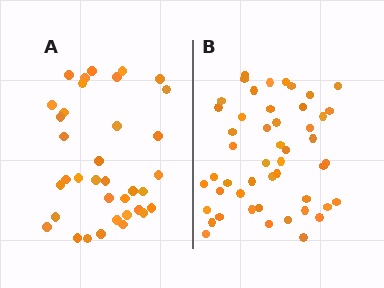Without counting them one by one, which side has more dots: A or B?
Region B (the right region) has more dots.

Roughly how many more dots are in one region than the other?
Region B has approximately 15 more dots than region A.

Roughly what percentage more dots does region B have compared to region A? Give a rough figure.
About 35% more.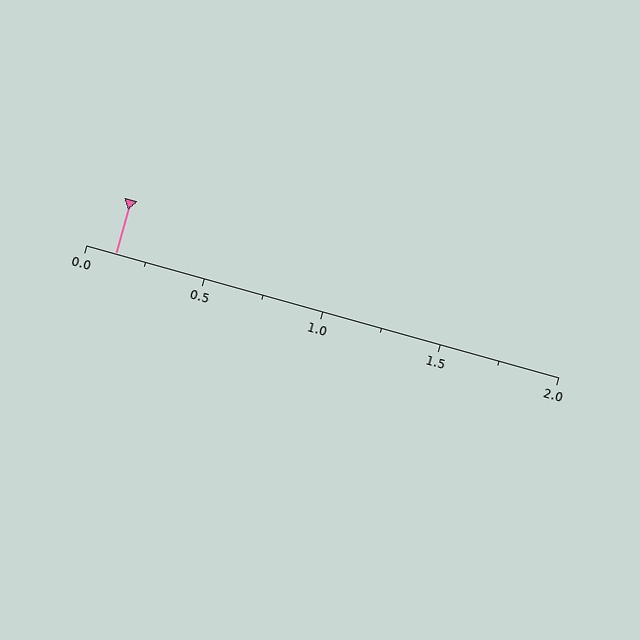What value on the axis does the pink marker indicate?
The marker indicates approximately 0.12.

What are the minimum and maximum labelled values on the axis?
The axis runs from 0.0 to 2.0.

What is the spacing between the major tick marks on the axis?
The major ticks are spaced 0.5 apart.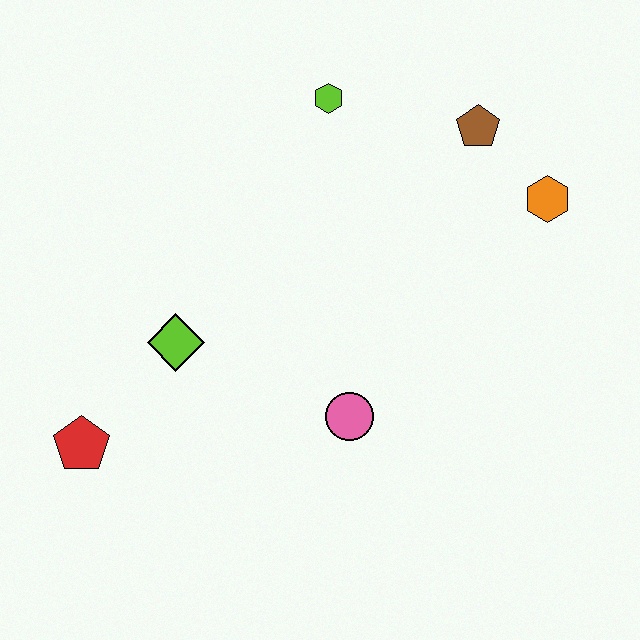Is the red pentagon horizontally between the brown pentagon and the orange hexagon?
No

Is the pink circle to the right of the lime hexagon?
Yes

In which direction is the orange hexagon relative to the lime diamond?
The orange hexagon is to the right of the lime diamond.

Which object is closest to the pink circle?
The lime diamond is closest to the pink circle.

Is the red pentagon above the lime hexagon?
No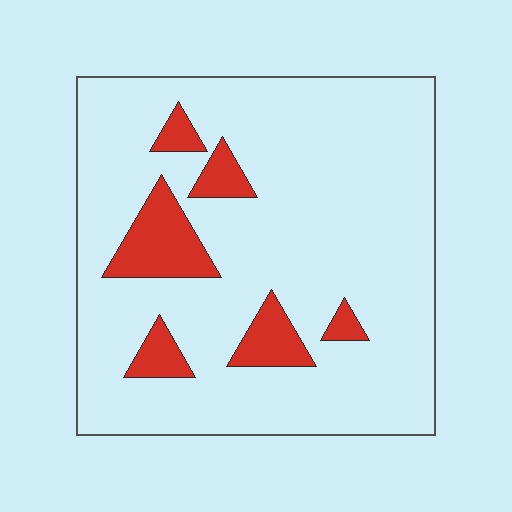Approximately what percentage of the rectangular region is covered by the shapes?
Approximately 15%.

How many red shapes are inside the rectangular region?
6.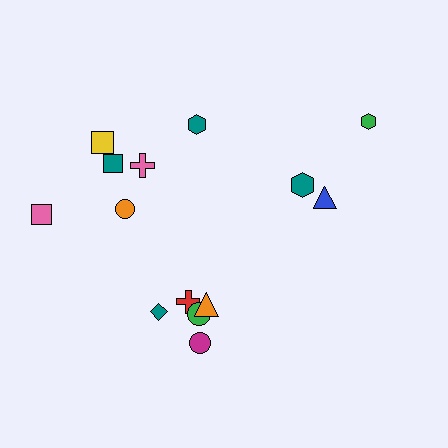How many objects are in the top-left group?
There are 6 objects.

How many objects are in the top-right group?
There are 3 objects.